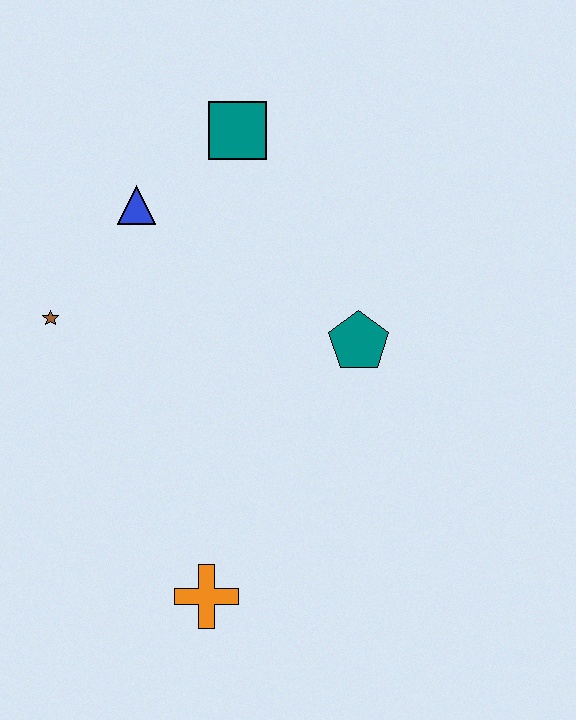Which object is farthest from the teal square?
The orange cross is farthest from the teal square.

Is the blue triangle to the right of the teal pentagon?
No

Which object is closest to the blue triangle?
The teal square is closest to the blue triangle.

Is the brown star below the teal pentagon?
No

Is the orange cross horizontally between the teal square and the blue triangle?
Yes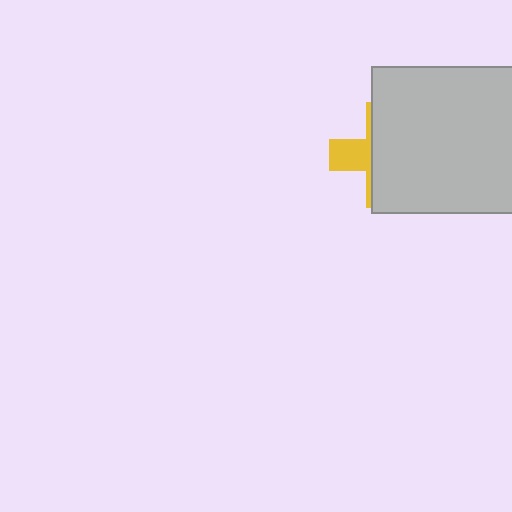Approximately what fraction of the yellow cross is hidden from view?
Roughly 69% of the yellow cross is hidden behind the light gray square.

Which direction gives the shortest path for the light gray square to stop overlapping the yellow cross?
Moving right gives the shortest separation.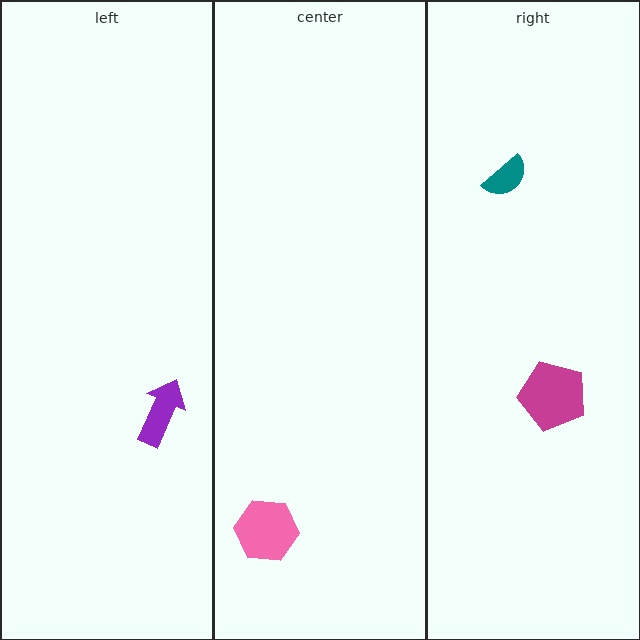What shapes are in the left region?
The purple arrow.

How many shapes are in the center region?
1.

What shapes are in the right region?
The magenta pentagon, the teal semicircle.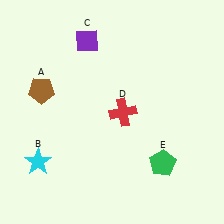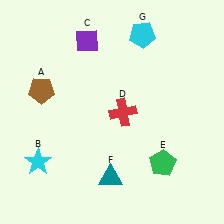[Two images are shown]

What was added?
A teal triangle (F), a cyan pentagon (G) were added in Image 2.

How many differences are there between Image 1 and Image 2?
There are 2 differences between the two images.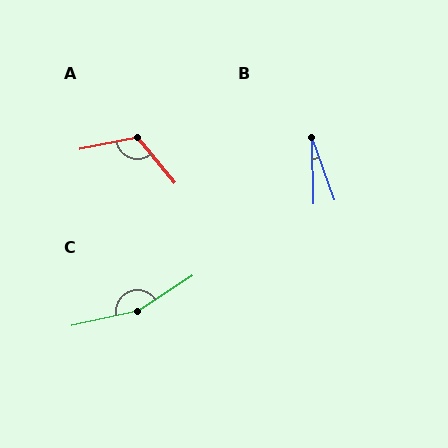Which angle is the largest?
C, at approximately 160 degrees.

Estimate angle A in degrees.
Approximately 118 degrees.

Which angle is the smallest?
B, at approximately 19 degrees.